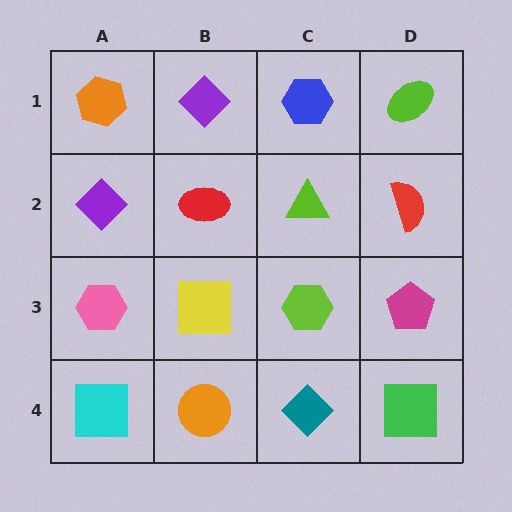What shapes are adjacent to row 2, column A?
An orange hexagon (row 1, column A), a pink hexagon (row 3, column A), a red ellipse (row 2, column B).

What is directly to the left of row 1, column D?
A blue hexagon.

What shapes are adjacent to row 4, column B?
A yellow square (row 3, column B), a cyan square (row 4, column A), a teal diamond (row 4, column C).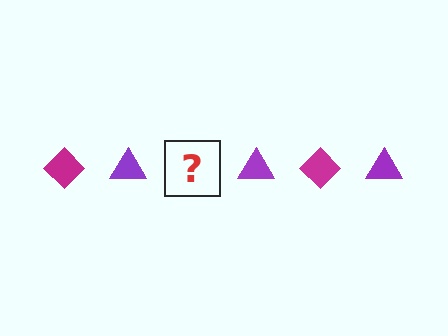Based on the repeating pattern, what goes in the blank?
The blank should be a magenta diamond.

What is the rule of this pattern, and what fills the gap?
The rule is that the pattern alternates between magenta diamond and purple triangle. The gap should be filled with a magenta diamond.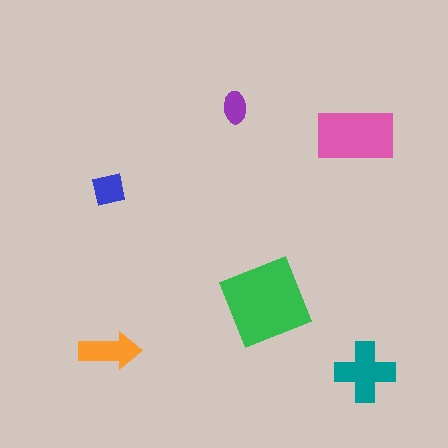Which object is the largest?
The green square.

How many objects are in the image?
There are 6 objects in the image.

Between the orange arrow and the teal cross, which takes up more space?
The teal cross.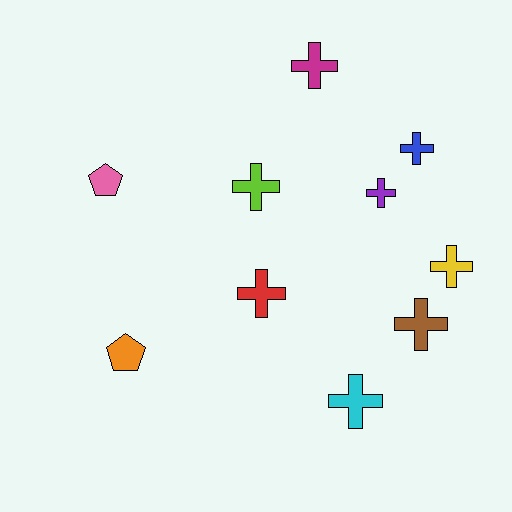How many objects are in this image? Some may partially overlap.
There are 10 objects.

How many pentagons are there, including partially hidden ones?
There are 2 pentagons.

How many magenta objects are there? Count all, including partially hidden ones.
There is 1 magenta object.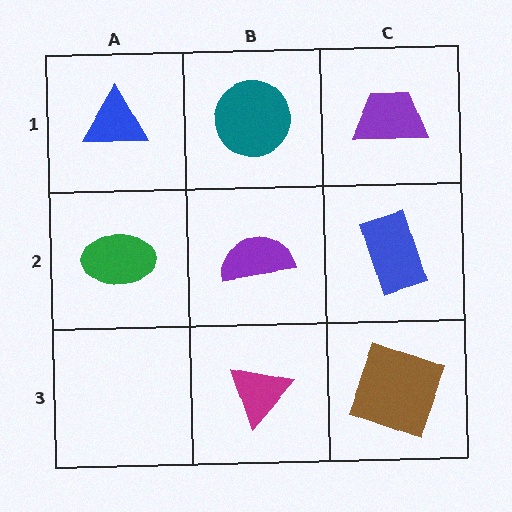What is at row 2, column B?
A purple semicircle.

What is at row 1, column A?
A blue triangle.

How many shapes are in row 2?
3 shapes.